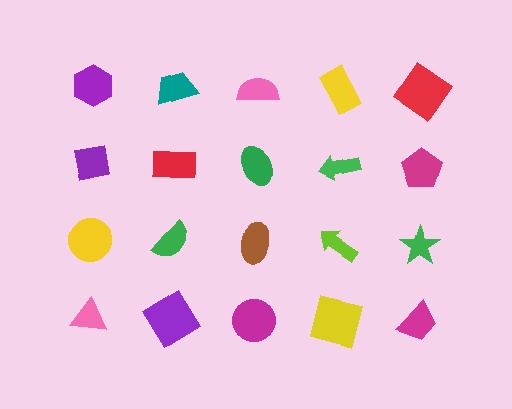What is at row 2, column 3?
A green ellipse.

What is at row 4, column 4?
A yellow square.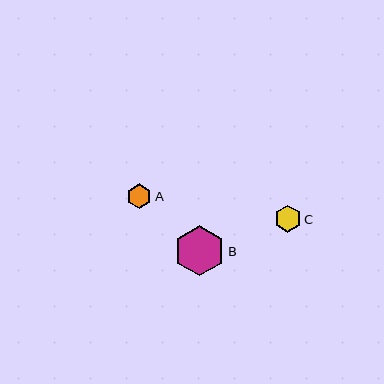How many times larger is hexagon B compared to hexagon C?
Hexagon B is approximately 1.9 times the size of hexagon C.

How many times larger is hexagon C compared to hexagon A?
Hexagon C is approximately 1.1 times the size of hexagon A.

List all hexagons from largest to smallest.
From largest to smallest: B, C, A.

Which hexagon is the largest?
Hexagon B is the largest with a size of approximately 50 pixels.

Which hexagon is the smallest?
Hexagon A is the smallest with a size of approximately 25 pixels.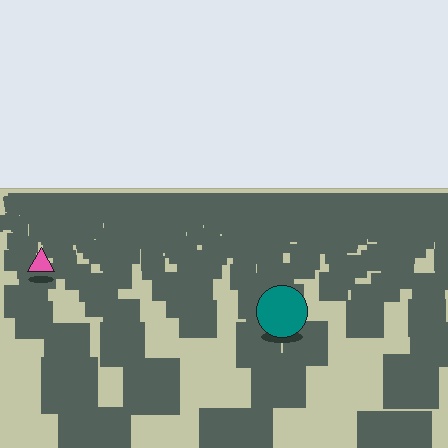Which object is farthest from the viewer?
The pink triangle is farthest from the viewer. It appears smaller and the ground texture around it is denser.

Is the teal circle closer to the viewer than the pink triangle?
Yes. The teal circle is closer — you can tell from the texture gradient: the ground texture is coarser near it.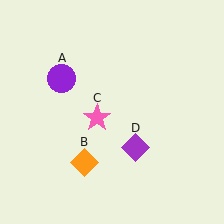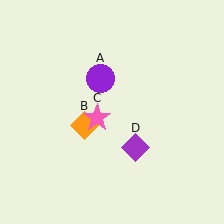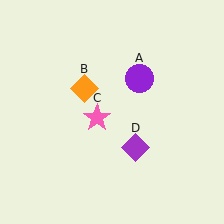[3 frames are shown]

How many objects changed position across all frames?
2 objects changed position: purple circle (object A), orange diamond (object B).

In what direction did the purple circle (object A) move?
The purple circle (object A) moved right.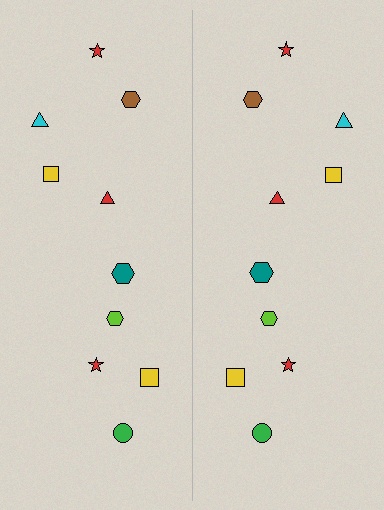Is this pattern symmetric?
Yes, this pattern has bilateral (reflection) symmetry.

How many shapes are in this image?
There are 20 shapes in this image.